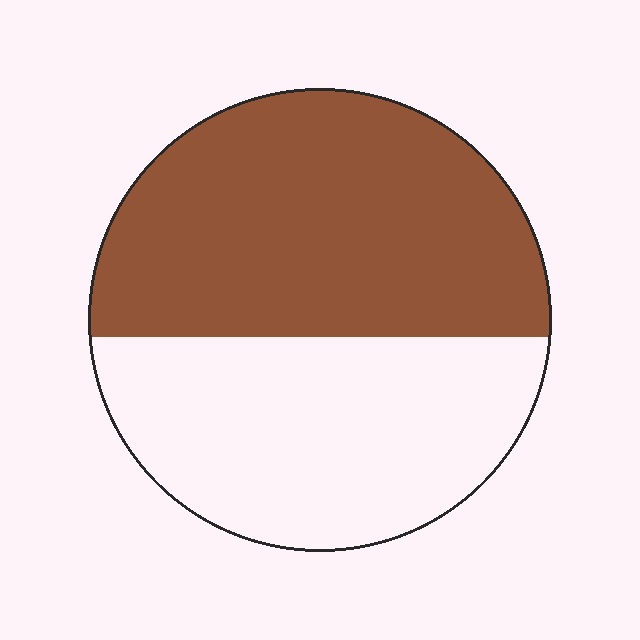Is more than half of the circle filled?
Yes.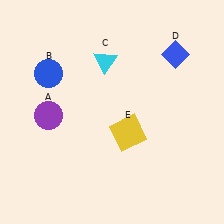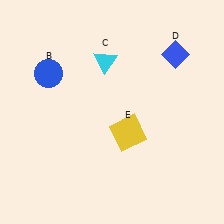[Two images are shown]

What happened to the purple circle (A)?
The purple circle (A) was removed in Image 2. It was in the bottom-left area of Image 1.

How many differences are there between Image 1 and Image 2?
There is 1 difference between the two images.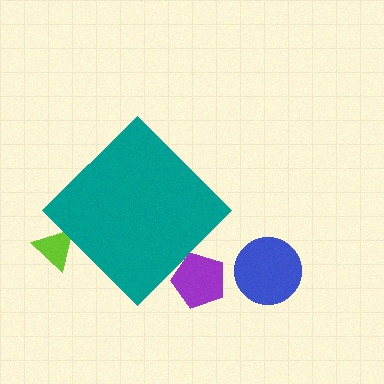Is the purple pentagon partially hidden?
Yes, the purple pentagon is partially hidden behind the teal diamond.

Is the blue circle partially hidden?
No, the blue circle is fully visible.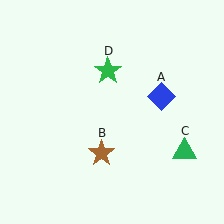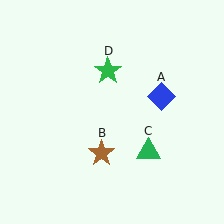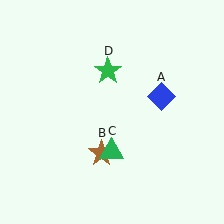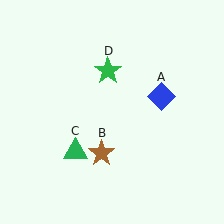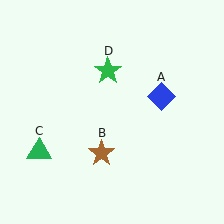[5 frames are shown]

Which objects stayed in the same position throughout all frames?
Blue diamond (object A) and brown star (object B) and green star (object D) remained stationary.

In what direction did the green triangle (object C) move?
The green triangle (object C) moved left.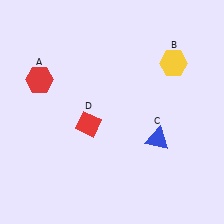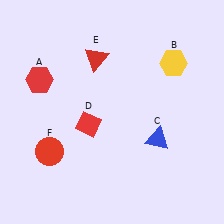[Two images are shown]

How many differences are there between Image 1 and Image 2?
There are 2 differences between the two images.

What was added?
A red triangle (E), a red circle (F) were added in Image 2.